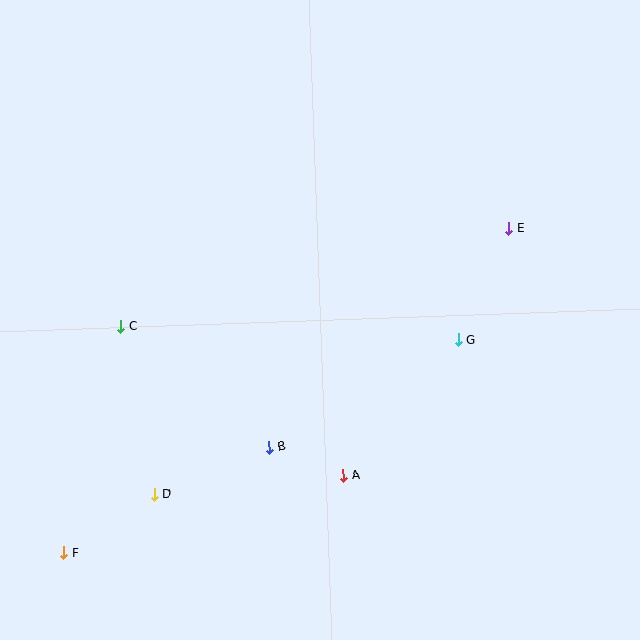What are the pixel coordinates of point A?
Point A is at (343, 476).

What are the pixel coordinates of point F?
Point F is at (64, 553).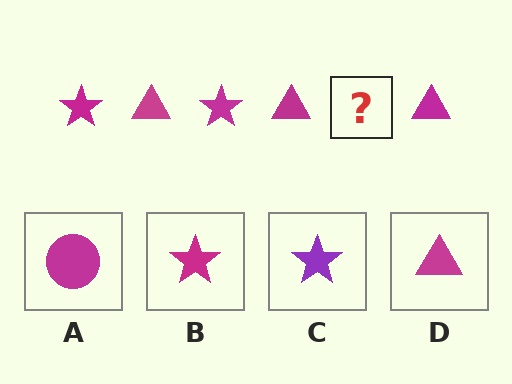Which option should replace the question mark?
Option B.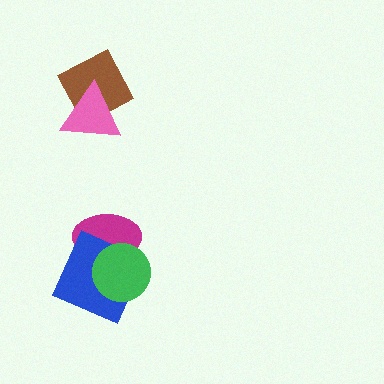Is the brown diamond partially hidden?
Yes, it is partially covered by another shape.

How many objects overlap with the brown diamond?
1 object overlaps with the brown diamond.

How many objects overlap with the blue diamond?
2 objects overlap with the blue diamond.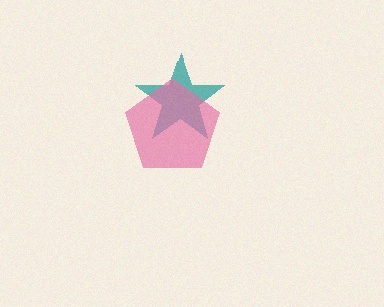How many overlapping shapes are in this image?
There are 2 overlapping shapes in the image.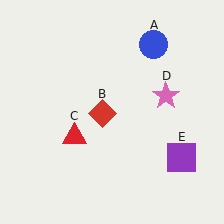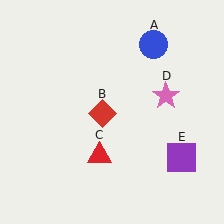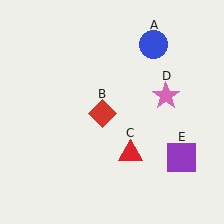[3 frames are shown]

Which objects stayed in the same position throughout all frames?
Blue circle (object A) and red diamond (object B) and pink star (object D) and purple square (object E) remained stationary.